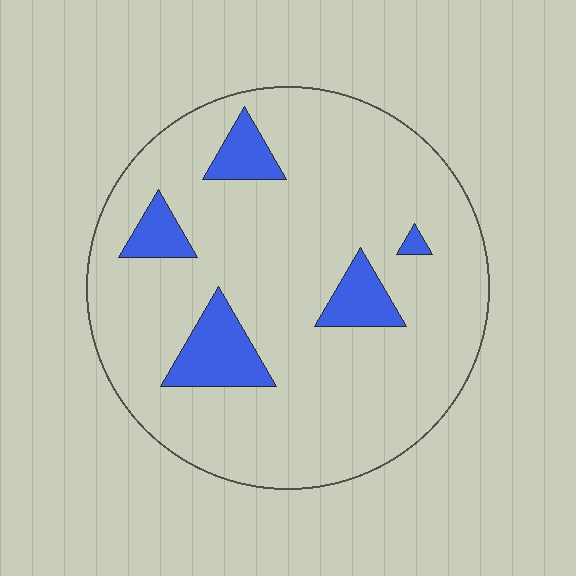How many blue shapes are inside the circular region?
5.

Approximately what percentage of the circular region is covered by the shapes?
Approximately 15%.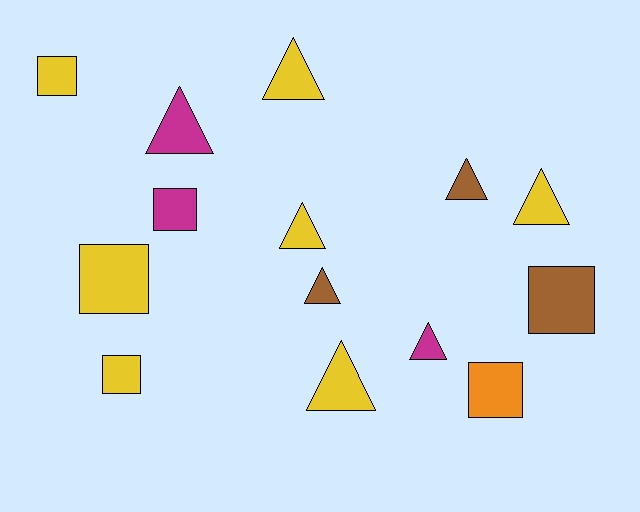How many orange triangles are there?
There are no orange triangles.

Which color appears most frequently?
Yellow, with 7 objects.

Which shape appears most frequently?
Triangle, with 8 objects.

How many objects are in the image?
There are 14 objects.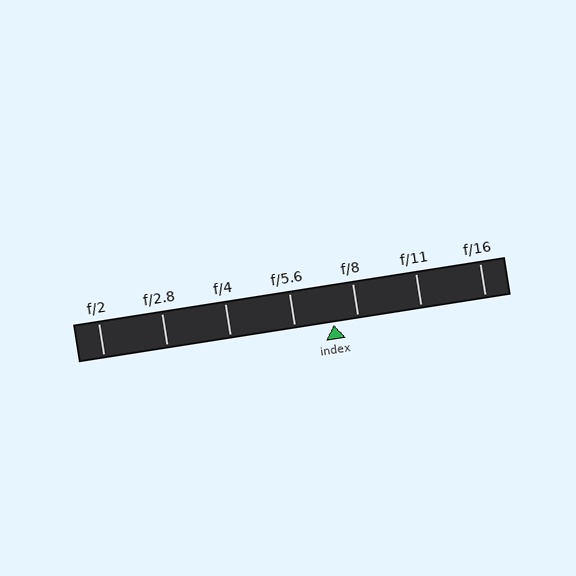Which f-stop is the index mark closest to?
The index mark is closest to f/8.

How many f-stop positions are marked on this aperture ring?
There are 7 f-stop positions marked.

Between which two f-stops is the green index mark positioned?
The index mark is between f/5.6 and f/8.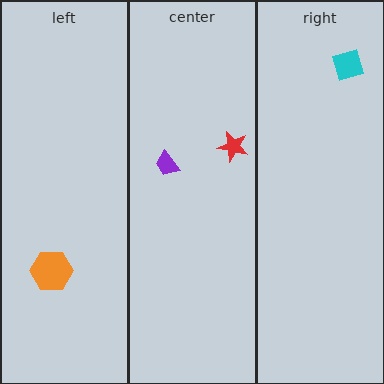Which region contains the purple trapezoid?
The center region.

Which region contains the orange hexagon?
The left region.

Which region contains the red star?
The center region.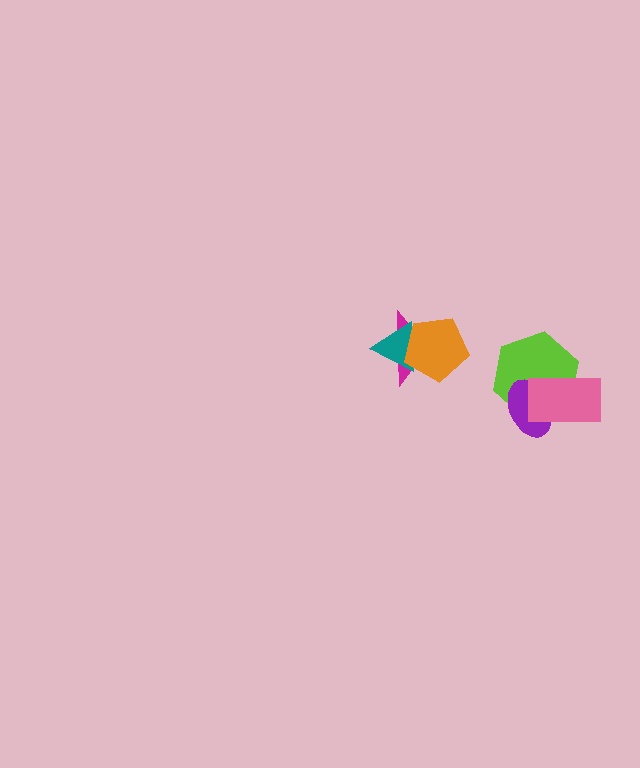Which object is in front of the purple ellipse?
The pink rectangle is in front of the purple ellipse.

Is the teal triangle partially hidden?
Yes, it is partially covered by another shape.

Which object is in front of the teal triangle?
The orange pentagon is in front of the teal triangle.